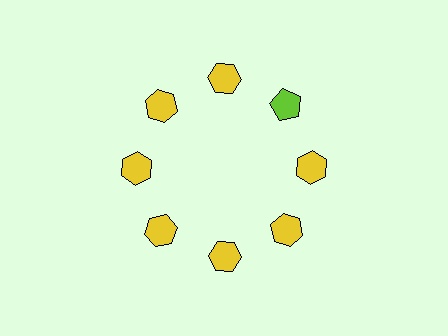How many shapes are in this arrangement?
There are 8 shapes arranged in a ring pattern.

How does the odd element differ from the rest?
It differs in both color (lime instead of yellow) and shape (pentagon instead of hexagon).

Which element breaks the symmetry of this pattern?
The lime pentagon at roughly the 2 o'clock position breaks the symmetry. All other shapes are yellow hexagons.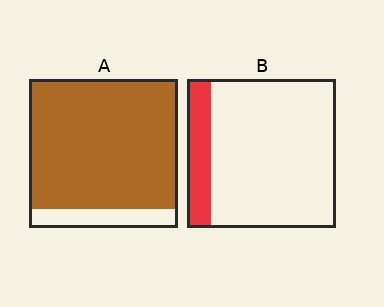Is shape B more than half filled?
No.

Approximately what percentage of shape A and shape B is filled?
A is approximately 85% and B is approximately 15%.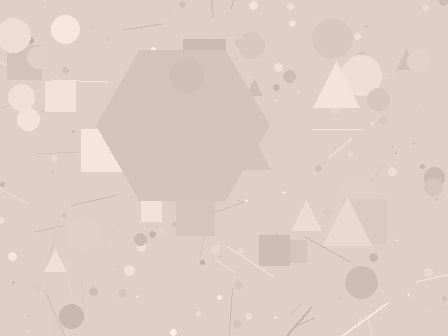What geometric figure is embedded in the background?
A hexagon is embedded in the background.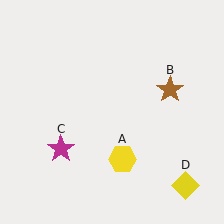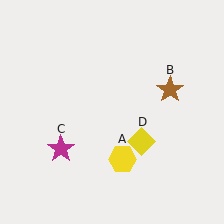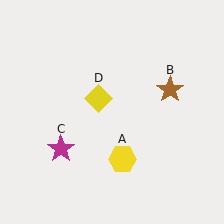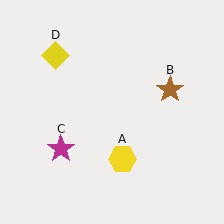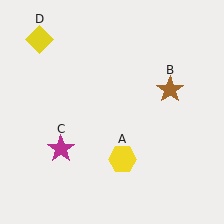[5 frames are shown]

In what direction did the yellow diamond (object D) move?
The yellow diamond (object D) moved up and to the left.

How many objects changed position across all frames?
1 object changed position: yellow diamond (object D).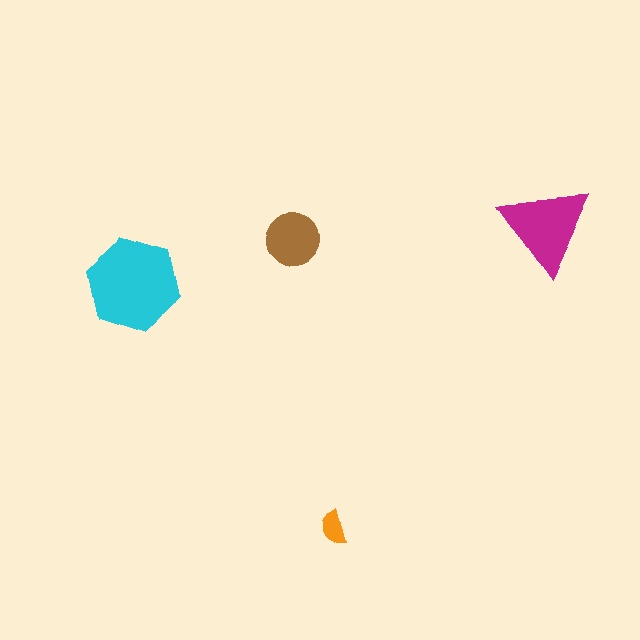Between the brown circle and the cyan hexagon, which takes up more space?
The cyan hexagon.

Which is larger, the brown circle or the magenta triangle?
The magenta triangle.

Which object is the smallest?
The orange semicircle.